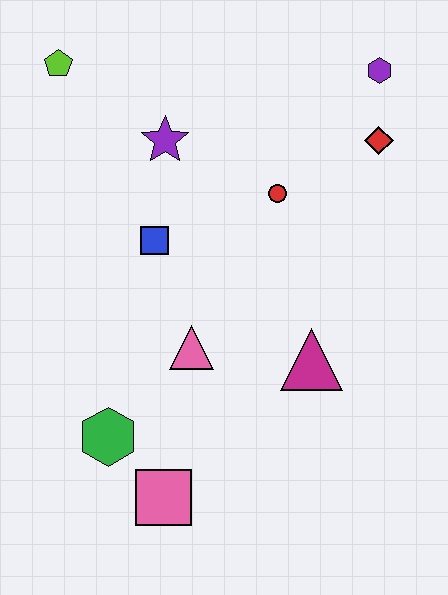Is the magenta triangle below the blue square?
Yes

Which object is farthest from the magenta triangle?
The lime pentagon is farthest from the magenta triangle.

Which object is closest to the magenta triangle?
The pink triangle is closest to the magenta triangle.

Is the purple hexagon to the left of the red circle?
No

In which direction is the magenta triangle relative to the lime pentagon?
The magenta triangle is below the lime pentagon.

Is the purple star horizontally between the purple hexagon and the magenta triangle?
No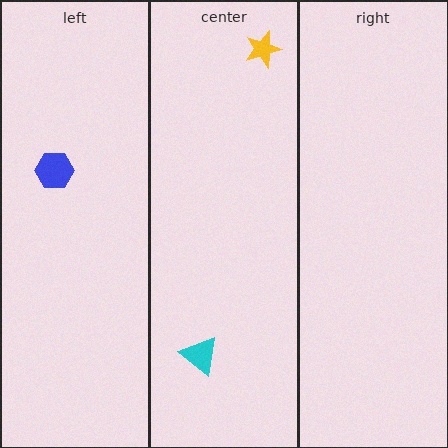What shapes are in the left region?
The blue hexagon.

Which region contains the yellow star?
The center region.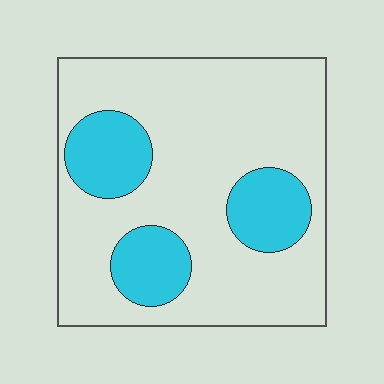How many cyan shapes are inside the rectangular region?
3.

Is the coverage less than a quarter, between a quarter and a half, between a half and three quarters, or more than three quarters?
Less than a quarter.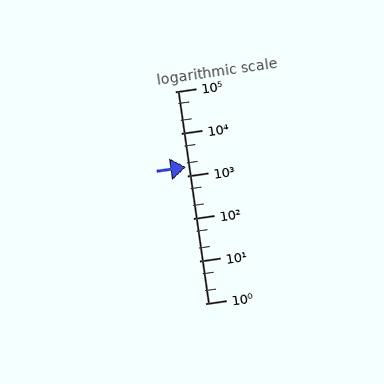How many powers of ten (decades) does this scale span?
The scale spans 5 decades, from 1 to 100000.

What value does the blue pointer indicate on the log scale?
The pointer indicates approximately 1600.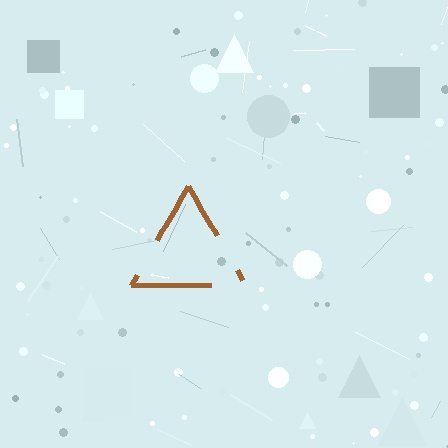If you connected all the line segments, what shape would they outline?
They would outline a triangle.